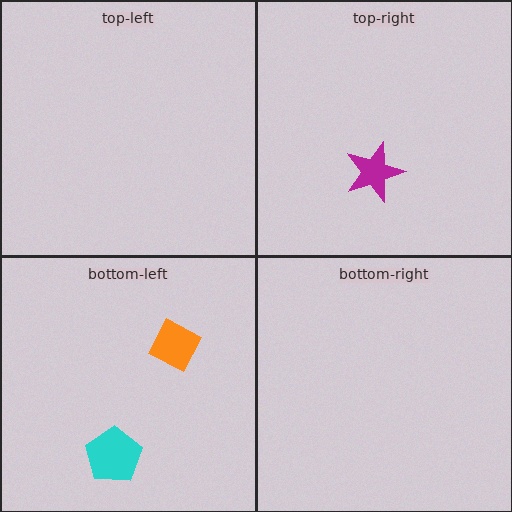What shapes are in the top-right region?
The magenta star.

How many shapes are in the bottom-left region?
2.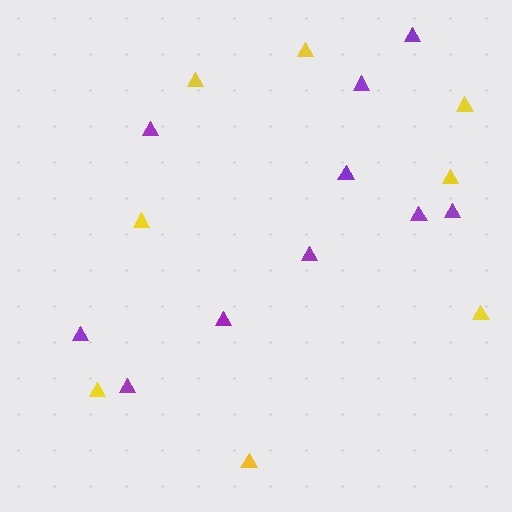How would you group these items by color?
There are 2 groups: one group of purple triangles (10) and one group of yellow triangles (8).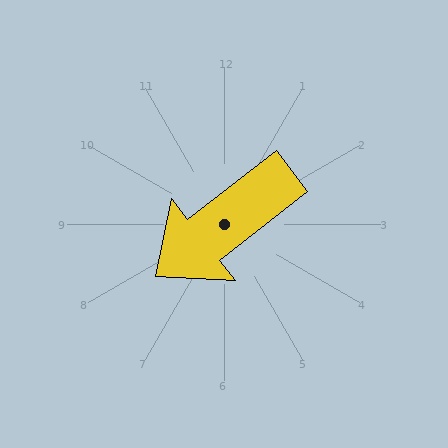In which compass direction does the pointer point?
Southwest.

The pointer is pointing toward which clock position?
Roughly 8 o'clock.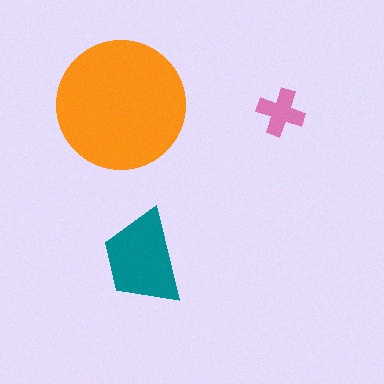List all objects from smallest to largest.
The pink cross, the teal trapezoid, the orange circle.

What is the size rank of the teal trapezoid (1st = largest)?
2nd.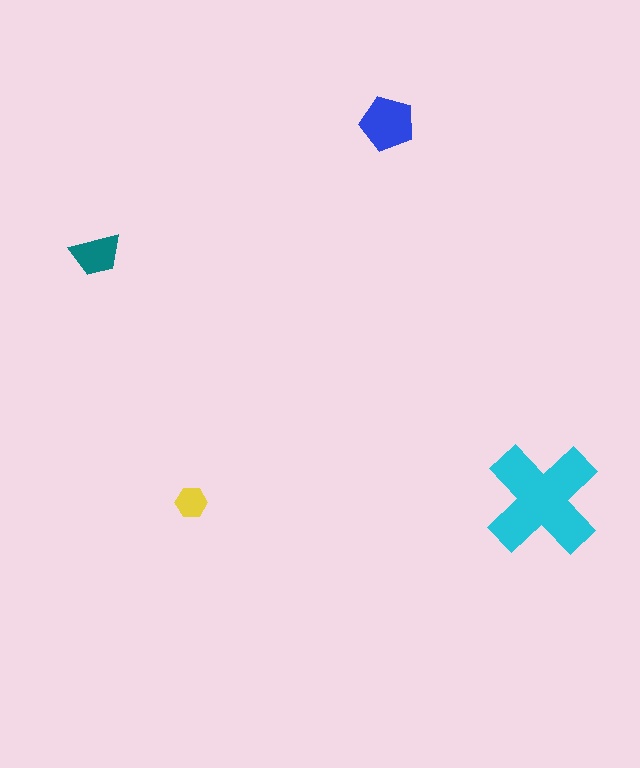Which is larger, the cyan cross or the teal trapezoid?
The cyan cross.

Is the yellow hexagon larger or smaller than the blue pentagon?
Smaller.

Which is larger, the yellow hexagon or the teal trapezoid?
The teal trapezoid.